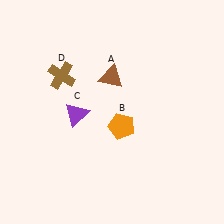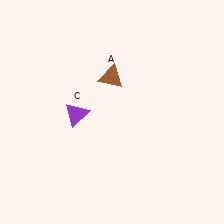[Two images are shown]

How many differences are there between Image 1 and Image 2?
There are 2 differences between the two images.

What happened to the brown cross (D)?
The brown cross (D) was removed in Image 2. It was in the top-left area of Image 1.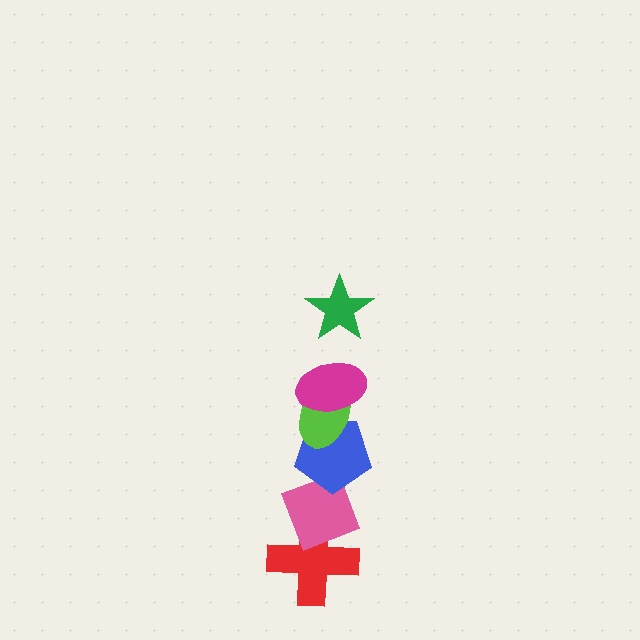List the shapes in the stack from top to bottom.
From top to bottom: the green star, the magenta ellipse, the lime ellipse, the blue pentagon, the pink diamond, the red cross.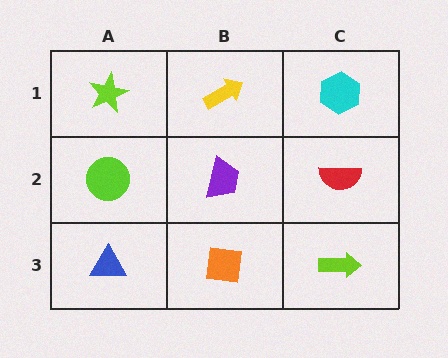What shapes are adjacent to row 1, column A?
A lime circle (row 2, column A), a yellow arrow (row 1, column B).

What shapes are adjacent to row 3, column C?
A red semicircle (row 2, column C), an orange square (row 3, column B).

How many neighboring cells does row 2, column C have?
3.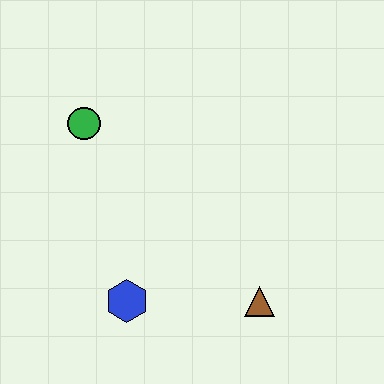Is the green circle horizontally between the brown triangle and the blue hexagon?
No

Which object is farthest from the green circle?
The brown triangle is farthest from the green circle.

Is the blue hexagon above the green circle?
No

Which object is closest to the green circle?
The blue hexagon is closest to the green circle.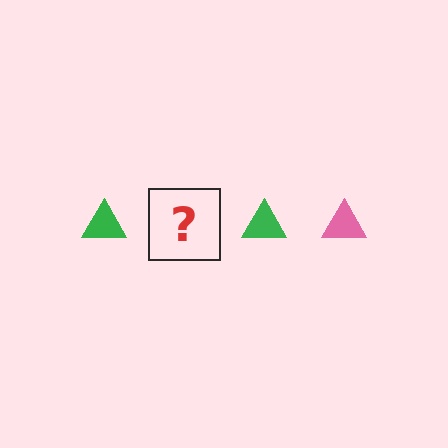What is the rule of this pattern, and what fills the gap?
The rule is that the pattern cycles through green, pink triangles. The gap should be filled with a pink triangle.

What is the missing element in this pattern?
The missing element is a pink triangle.